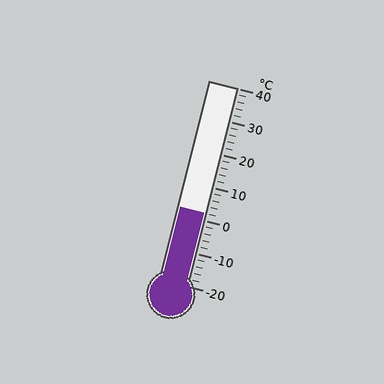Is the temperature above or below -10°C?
The temperature is above -10°C.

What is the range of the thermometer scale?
The thermometer scale ranges from -20°C to 40°C.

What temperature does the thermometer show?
The thermometer shows approximately 2°C.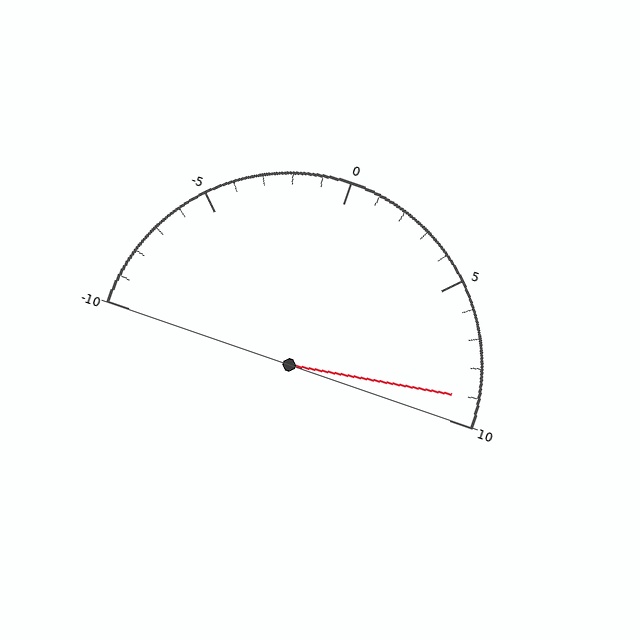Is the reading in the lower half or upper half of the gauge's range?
The reading is in the upper half of the range (-10 to 10).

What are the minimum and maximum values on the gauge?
The gauge ranges from -10 to 10.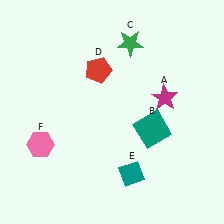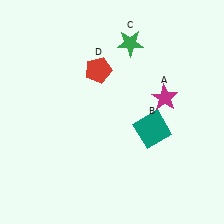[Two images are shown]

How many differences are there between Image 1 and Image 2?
There are 2 differences between the two images.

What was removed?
The teal diamond (E), the pink hexagon (F) were removed in Image 2.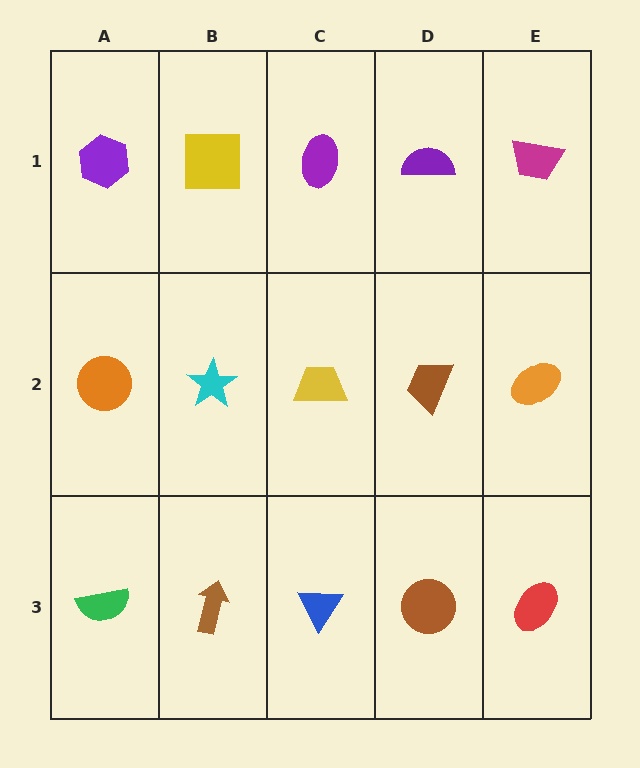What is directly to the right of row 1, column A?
A yellow square.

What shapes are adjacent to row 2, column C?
A purple ellipse (row 1, column C), a blue triangle (row 3, column C), a cyan star (row 2, column B), a brown trapezoid (row 2, column D).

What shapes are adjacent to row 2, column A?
A purple hexagon (row 1, column A), a green semicircle (row 3, column A), a cyan star (row 2, column B).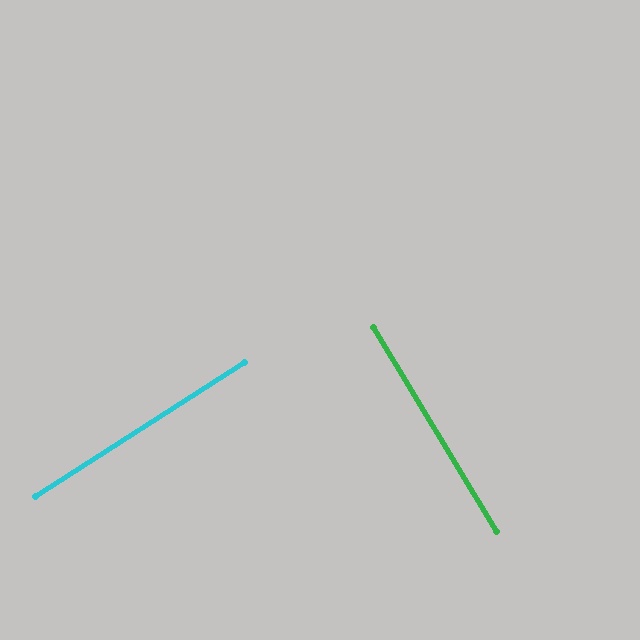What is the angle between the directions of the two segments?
Approximately 88 degrees.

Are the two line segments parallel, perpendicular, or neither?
Perpendicular — they meet at approximately 88°.